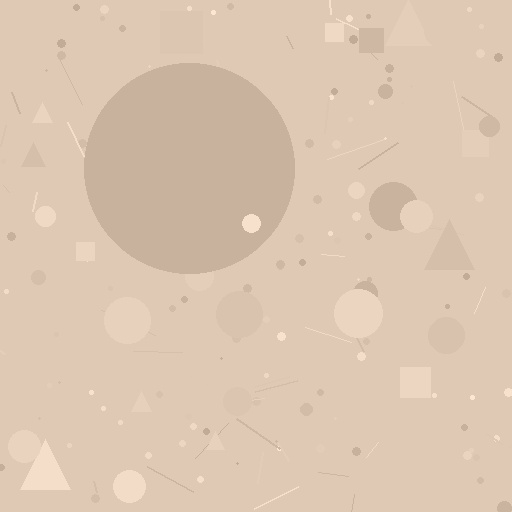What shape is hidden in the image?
A circle is hidden in the image.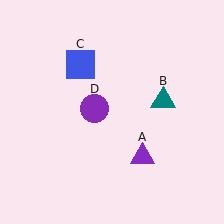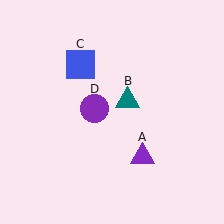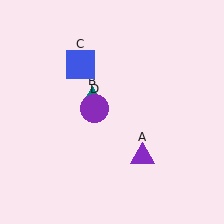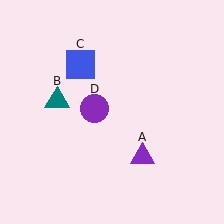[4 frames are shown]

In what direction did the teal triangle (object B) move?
The teal triangle (object B) moved left.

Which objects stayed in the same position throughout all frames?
Purple triangle (object A) and blue square (object C) and purple circle (object D) remained stationary.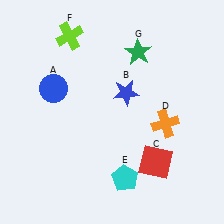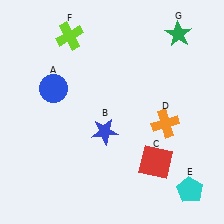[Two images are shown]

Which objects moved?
The objects that moved are: the blue star (B), the cyan pentagon (E), the green star (G).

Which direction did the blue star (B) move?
The blue star (B) moved down.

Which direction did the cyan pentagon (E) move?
The cyan pentagon (E) moved right.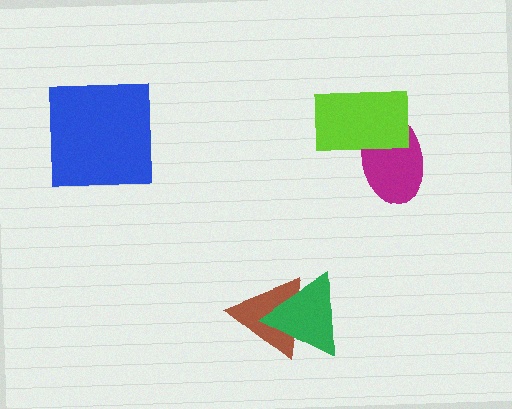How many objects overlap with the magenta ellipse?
1 object overlaps with the magenta ellipse.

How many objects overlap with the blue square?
0 objects overlap with the blue square.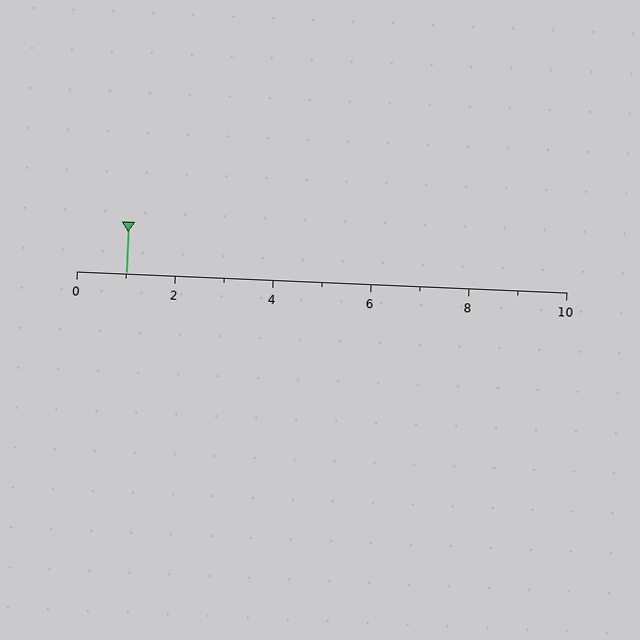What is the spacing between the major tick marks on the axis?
The major ticks are spaced 2 apart.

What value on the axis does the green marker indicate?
The marker indicates approximately 1.